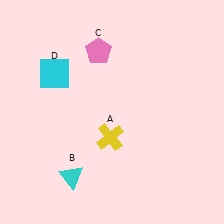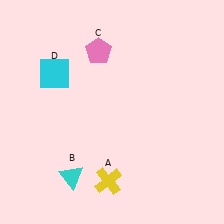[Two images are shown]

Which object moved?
The yellow cross (A) moved down.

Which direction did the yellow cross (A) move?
The yellow cross (A) moved down.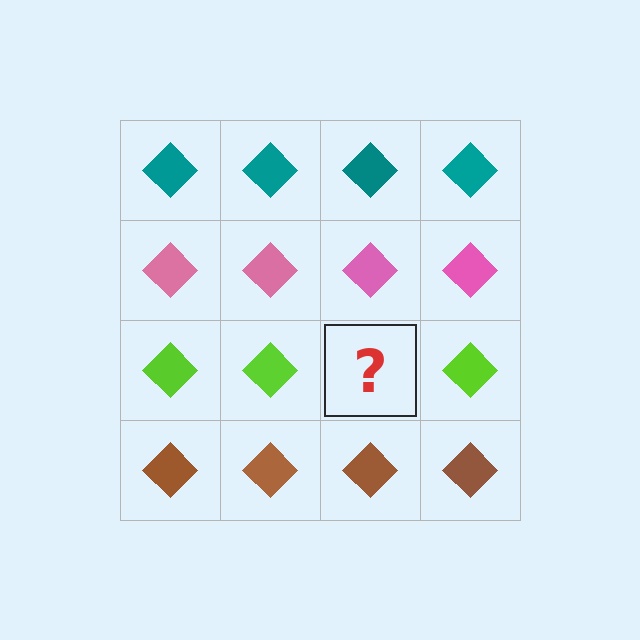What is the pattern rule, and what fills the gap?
The rule is that each row has a consistent color. The gap should be filled with a lime diamond.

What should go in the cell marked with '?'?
The missing cell should contain a lime diamond.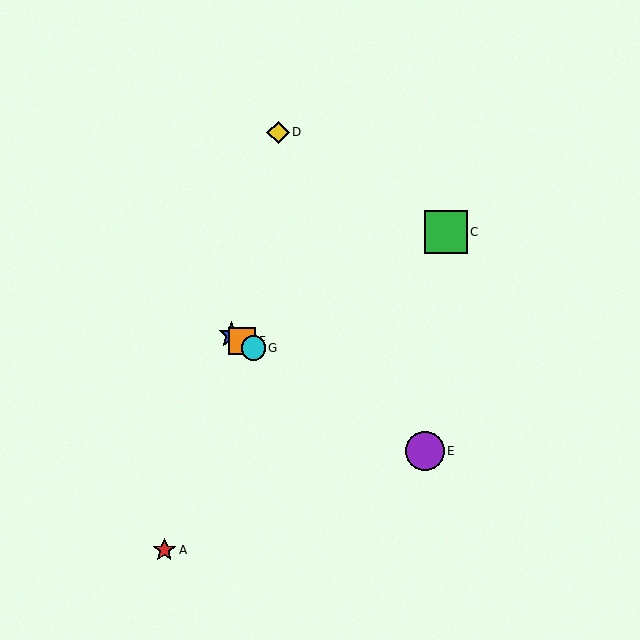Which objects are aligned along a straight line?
Objects B, E, F, G are aligned along a straight line.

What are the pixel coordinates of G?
Object G is at (253, 348).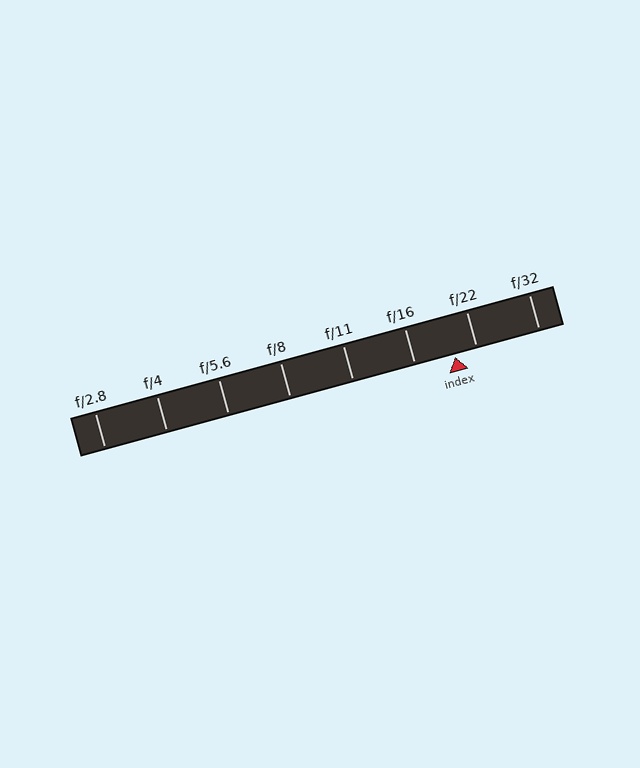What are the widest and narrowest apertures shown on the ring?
The widest aperture shown is f/2.8 and the narrowest is f/32.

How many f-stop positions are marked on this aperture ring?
There are 8 f-stop positions marked.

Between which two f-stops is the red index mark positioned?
The index mark is between f/16 and f/22.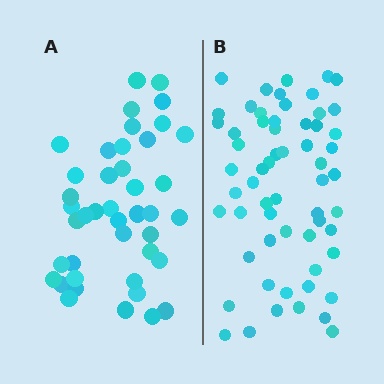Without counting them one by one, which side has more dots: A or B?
Region B (the right region) has more dots.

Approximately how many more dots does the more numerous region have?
Region B has approximately 20 more dots than region A.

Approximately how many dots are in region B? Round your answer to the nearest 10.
About 60 dots.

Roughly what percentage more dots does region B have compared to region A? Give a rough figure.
About 45% more.